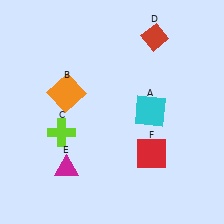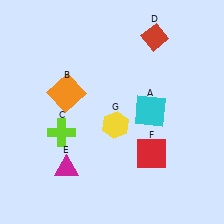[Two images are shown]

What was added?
A yellow hexagon (G) was added in Image 2.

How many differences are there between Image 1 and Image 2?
There is 1 difference between the two images.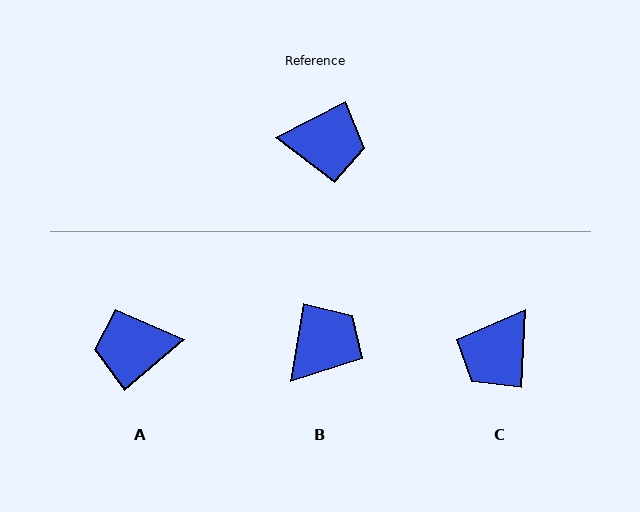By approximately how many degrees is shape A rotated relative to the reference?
Approximately 166 degrees clockwise.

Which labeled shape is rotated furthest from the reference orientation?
A, about 166 degrees away.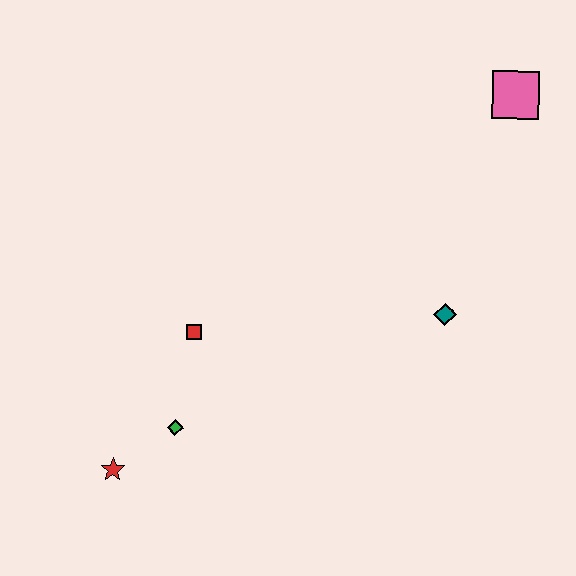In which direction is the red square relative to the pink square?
The red square is to the left of the pink square.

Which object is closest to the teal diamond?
The pink square is closest to the teal diamond.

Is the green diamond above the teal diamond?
No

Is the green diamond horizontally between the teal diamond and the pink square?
No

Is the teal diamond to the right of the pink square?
No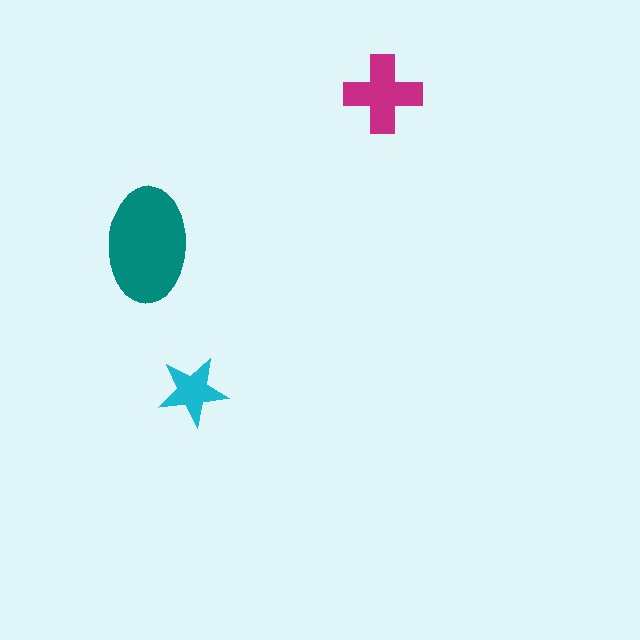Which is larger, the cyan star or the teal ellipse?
The teal ellipse.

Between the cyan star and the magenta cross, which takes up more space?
The magenta cross.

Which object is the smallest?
The cyan star.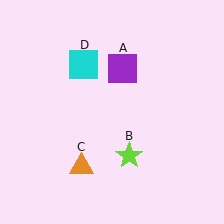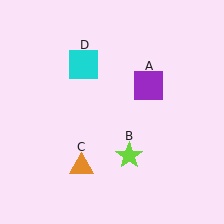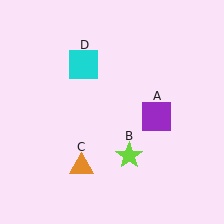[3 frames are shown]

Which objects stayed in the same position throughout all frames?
Lime star (object B) and orange triangle (object C) and cyan square (object D) remained stationary.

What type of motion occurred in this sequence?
The purple square (object A) rotated clockwise around the center of the scene.